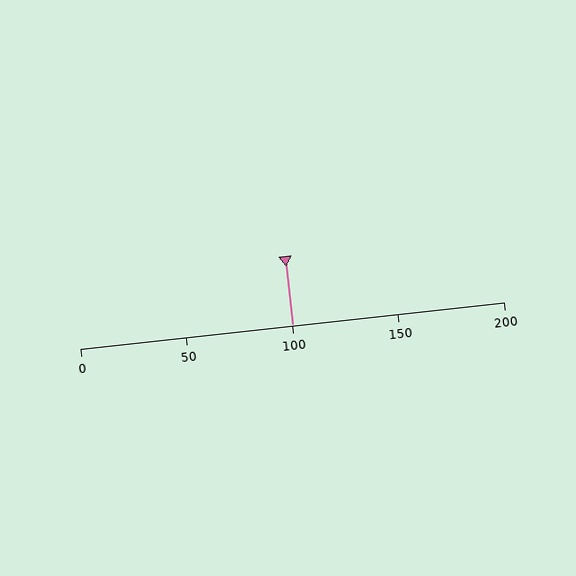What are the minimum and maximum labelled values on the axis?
The axis runs from 0 to 200.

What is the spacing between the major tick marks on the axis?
The major ticks are spaced 50 apart.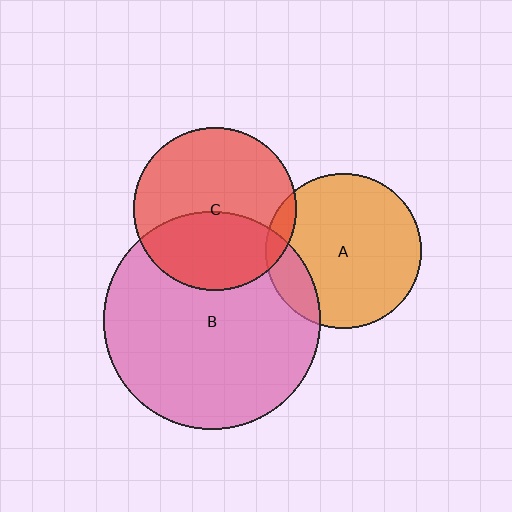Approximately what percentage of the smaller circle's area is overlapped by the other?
Approximately 5%.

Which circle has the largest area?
Circle B (pink).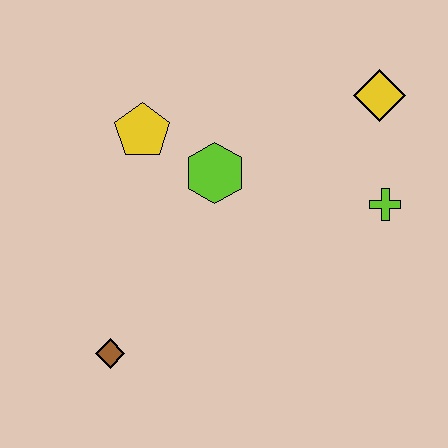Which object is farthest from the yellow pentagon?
The lime cross is farthest from the yellow pentagon.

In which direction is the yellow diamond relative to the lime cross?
The yellow diamond is above the lime cross.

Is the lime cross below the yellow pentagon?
Yes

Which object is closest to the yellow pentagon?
The lime hexagon is closest to the yellow pentagon.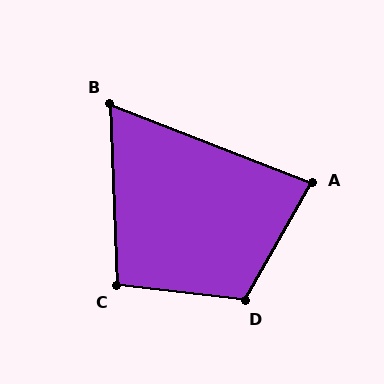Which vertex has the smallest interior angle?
B, at approximately 67 degrees.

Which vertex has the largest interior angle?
D, at approximately 113 degrees.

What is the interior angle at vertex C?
Approximately 98 degrees (obtuse).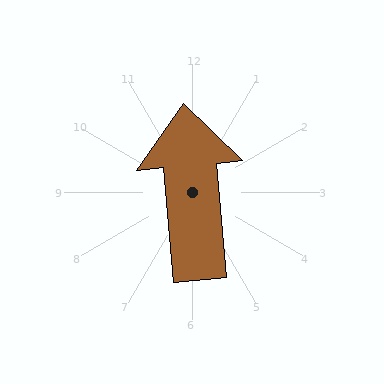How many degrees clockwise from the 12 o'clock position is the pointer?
Approximately 355 degrees.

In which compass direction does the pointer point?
North.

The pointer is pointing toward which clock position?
Roughly 12 o'clock.